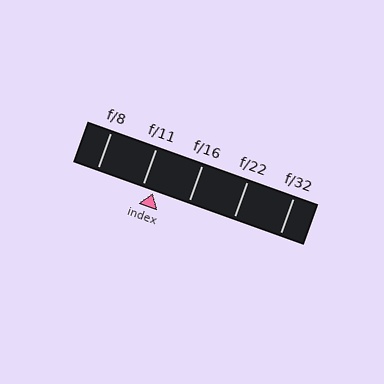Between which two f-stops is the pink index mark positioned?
The index mark is between f/11 and f/16.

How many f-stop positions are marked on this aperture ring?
There are 5 f-stop positions marked.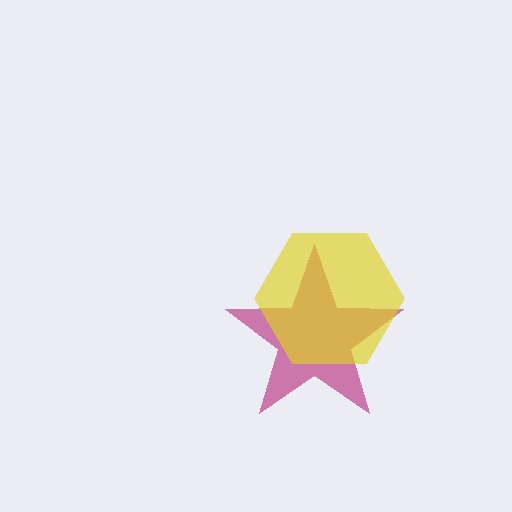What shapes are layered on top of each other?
The layered shapes are: a magenta star, a yellow hexagon.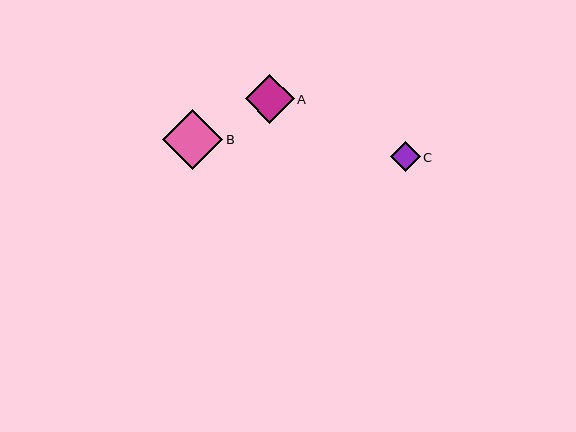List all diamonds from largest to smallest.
From largest to smallest: B, A, C.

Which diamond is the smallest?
Diamond C is the smallest with a size of approximately 30 pixels.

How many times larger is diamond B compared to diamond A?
Diamond B is approximately 1.2 times the size of diamond A.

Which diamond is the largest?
Diamond B is the largest with a size of approximately 60 pixels.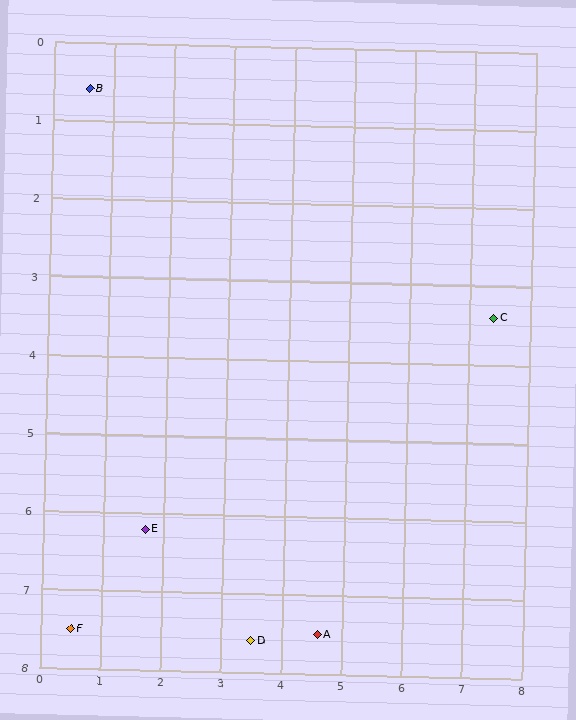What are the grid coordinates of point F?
Point F is at approximately (0.5, 7.5).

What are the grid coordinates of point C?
Point C is at approximately (7.4, 3.4).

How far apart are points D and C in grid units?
Points D and C are about 5.7 grid units apart.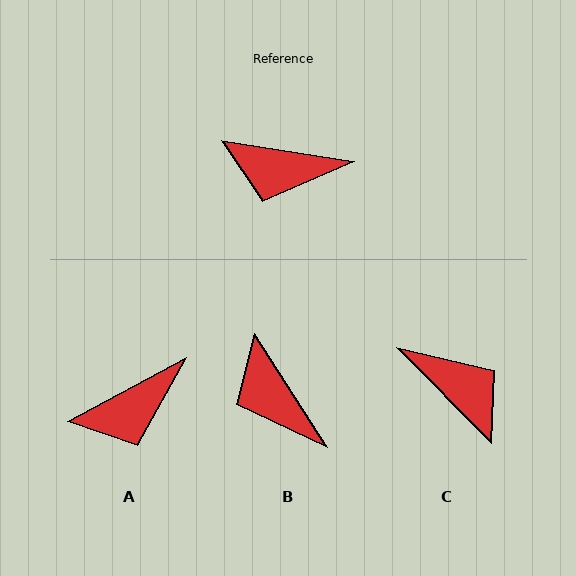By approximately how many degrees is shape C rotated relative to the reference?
Approximately 144 degrees counter-clockwise.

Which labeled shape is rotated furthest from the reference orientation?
C, about 144 degrees away.